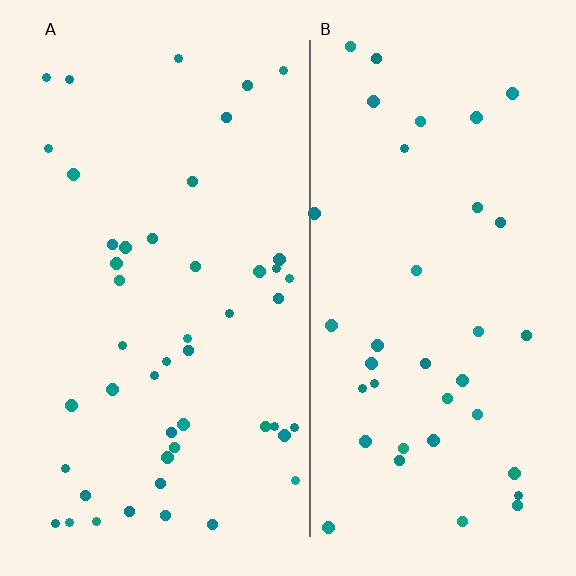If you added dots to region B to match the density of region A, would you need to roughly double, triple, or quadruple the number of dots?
Approximately double.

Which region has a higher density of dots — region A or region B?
A (the left).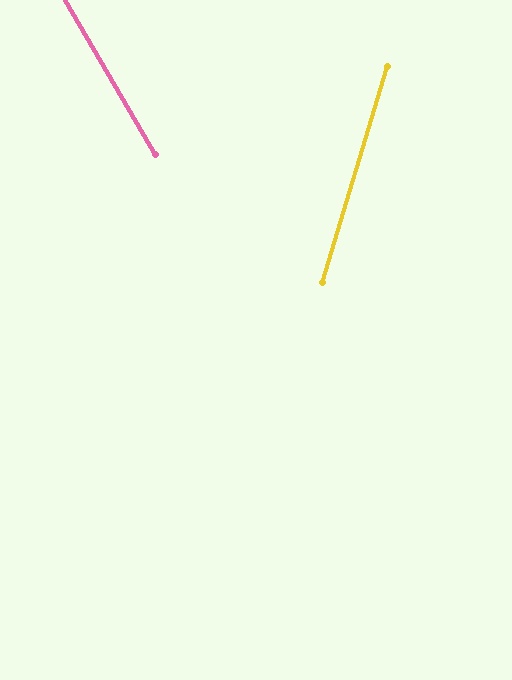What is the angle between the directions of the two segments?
Approximately 47 degrees.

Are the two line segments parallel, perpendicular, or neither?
Neither parallel nor perpendicular — they differ by about 47°.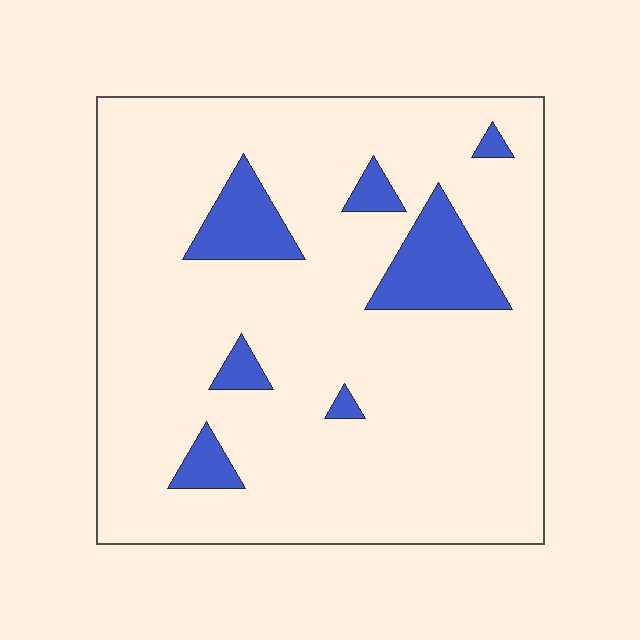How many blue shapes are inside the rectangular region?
7.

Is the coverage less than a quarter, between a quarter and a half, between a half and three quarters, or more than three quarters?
Less than a quarter.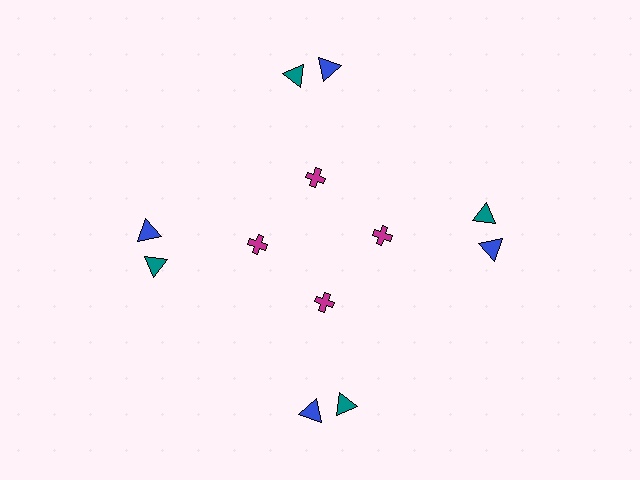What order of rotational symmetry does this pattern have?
This pattern has 4-fold rotational symmetry.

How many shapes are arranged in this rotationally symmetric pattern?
There are 12 shapes, arranged in 4 groups of 3.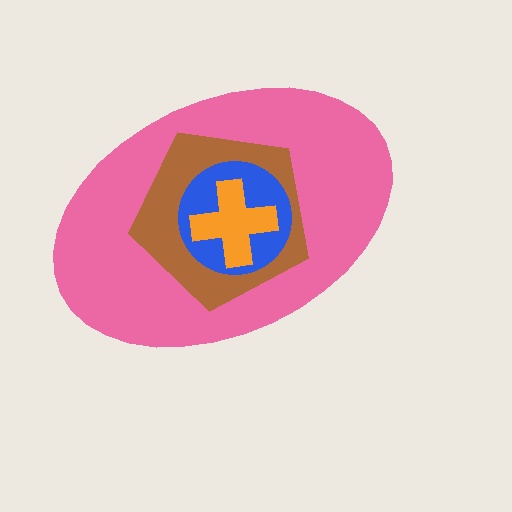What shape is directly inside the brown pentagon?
The blue circle.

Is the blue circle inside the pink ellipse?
Yes.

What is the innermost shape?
The orange cross.